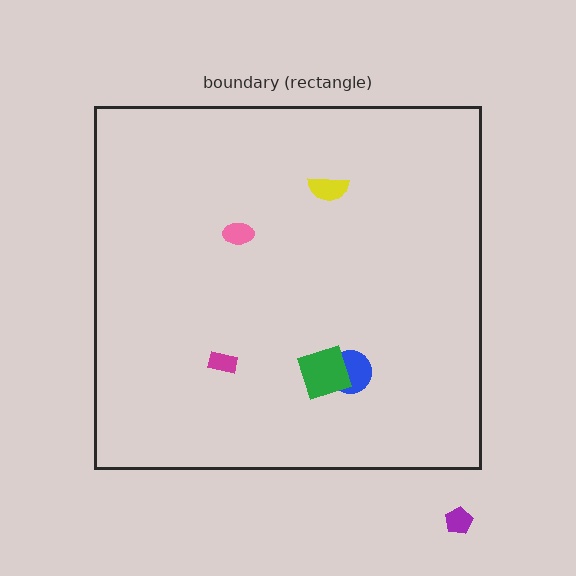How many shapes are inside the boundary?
5 inside, 1 outside.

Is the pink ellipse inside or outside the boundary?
Inside.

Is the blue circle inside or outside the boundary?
Inside.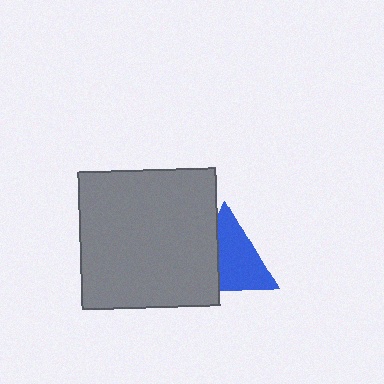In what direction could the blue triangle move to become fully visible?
The blue triangle could move right. That would shift it out from behind the gray square entirely.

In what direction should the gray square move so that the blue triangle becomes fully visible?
The gray square should move left. That is the shortest direction to clear the overlap and leave the blue triangle fully visible.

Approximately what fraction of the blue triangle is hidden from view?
Roughly 37% of the blue triangle is hidden behind the gray square.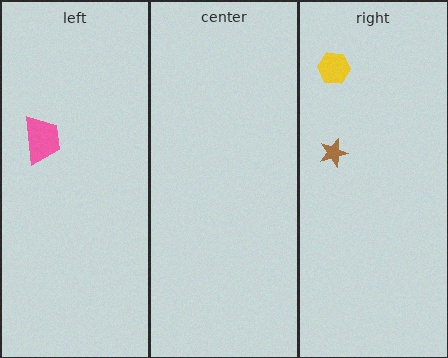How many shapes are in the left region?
1.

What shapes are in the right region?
The brown star, the yellow hexagon.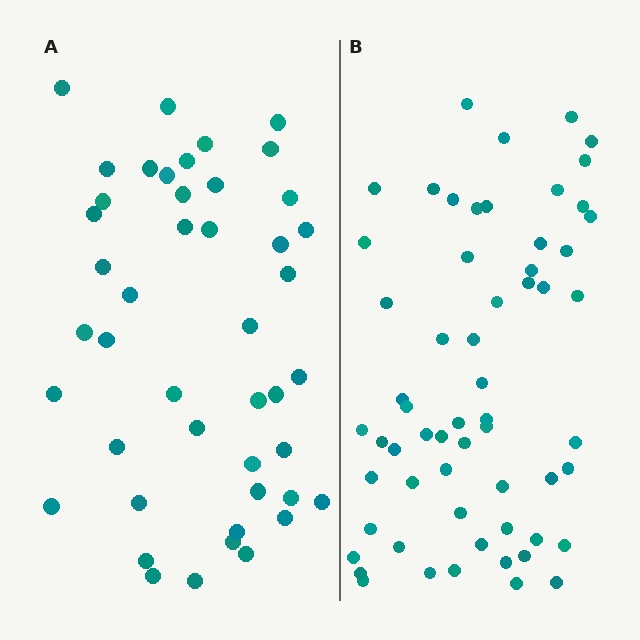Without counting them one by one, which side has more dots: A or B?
Region B (the right region) has more dots.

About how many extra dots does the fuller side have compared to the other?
Region B has approximately 15 more dots than region A.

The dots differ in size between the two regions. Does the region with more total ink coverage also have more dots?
No. Region A has more total ink coverage because its dots are larger, but region B actually contains more individual dots. Total area can be misleading — the number of items is what matters here.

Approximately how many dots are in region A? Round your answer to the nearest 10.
About 40 dots. (The exact count is 45, which rounds to 40.)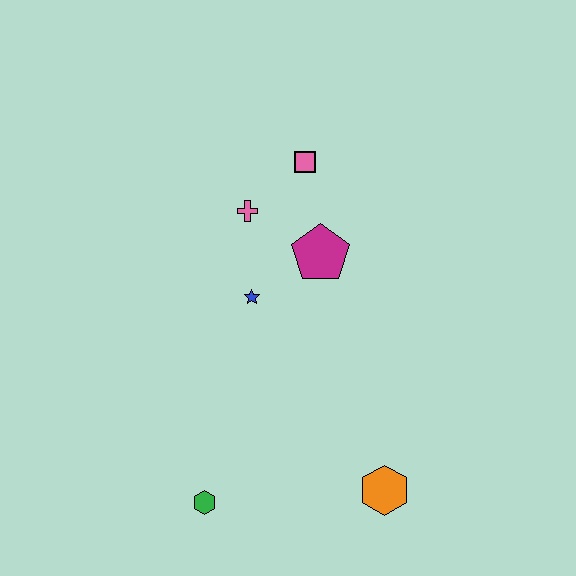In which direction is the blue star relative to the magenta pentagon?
The blue star is to the left of the magenta pentagon.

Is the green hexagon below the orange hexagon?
Yes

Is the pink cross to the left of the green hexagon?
No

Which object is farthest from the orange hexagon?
The pink square is farthest from the orange hexagon.